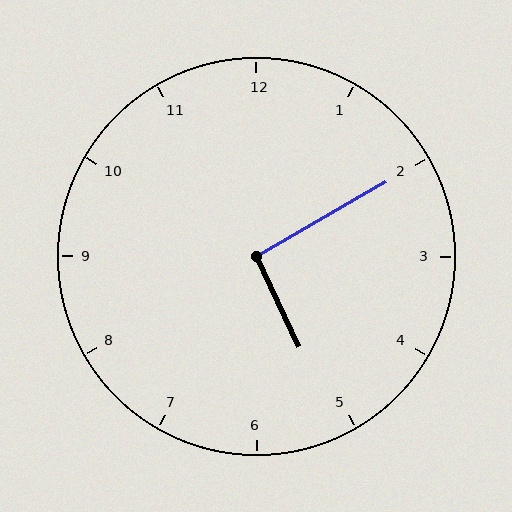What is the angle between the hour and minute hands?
Approximately 95 degrees.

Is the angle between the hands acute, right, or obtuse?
It is right.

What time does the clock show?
5:10.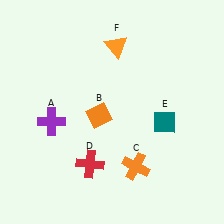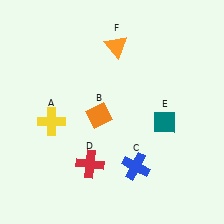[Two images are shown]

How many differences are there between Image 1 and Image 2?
There are 2 differences between the two images.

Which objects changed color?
A changed from purple to yellow. C changed from orange to blue.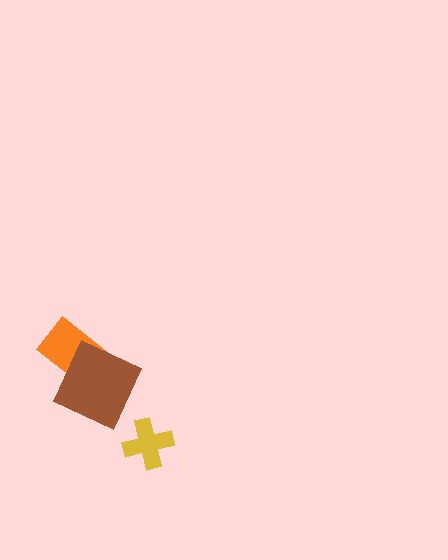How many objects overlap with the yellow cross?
0 objects overlap with the yellow cross.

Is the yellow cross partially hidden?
No, no other shape covers it.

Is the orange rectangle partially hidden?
Yes, it is partially covered by another shape.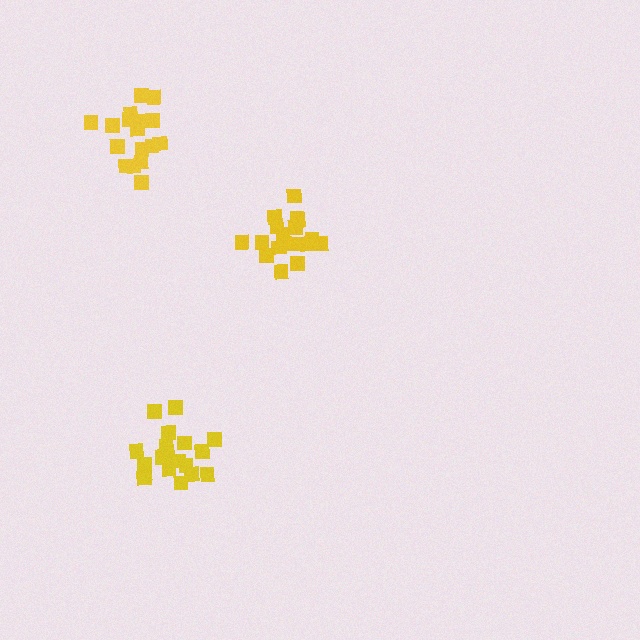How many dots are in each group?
Group 1: 17 dots, Group 2: 18 dots, Group 3: 20 dots (55 total).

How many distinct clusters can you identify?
There are 3 distinct clusters.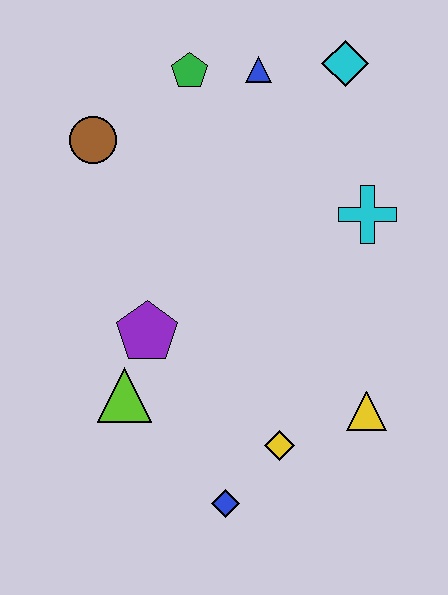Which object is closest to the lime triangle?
The purple pentagon is closest to the lime triangle.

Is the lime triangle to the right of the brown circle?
Yes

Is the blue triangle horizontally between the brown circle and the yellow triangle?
Yes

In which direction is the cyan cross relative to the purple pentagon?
The cyan cross is to the right of the purple pentagon.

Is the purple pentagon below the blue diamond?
No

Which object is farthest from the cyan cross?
The blue diamond is farthest from the cyan cross.